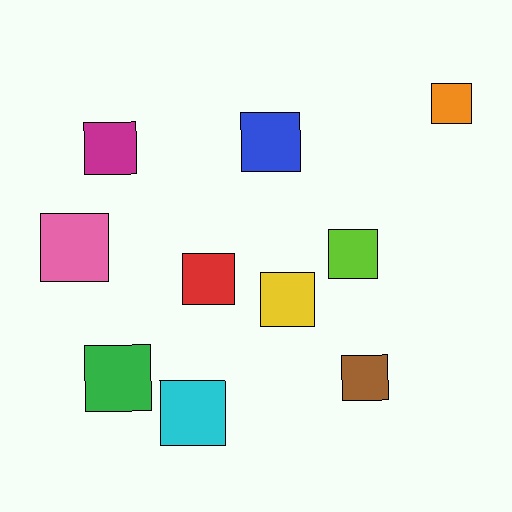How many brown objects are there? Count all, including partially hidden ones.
There is 1 brown object.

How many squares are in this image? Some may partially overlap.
There are 10 squares.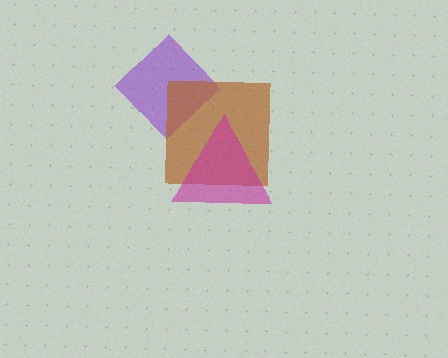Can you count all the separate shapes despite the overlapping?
Yes, there are 3 separate shapes.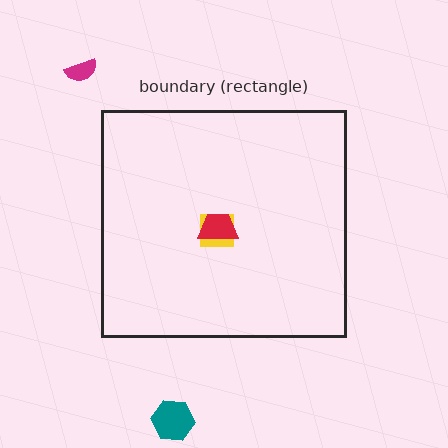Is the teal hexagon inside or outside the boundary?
Outside.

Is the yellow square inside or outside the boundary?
Inside.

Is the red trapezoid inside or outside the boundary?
Inside.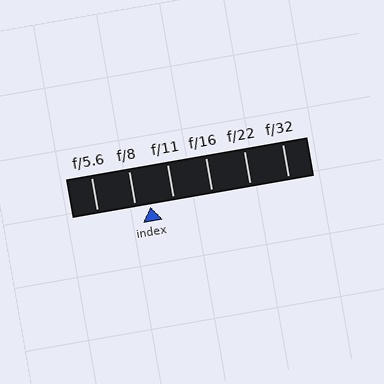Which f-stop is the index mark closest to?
The index mark is closest to f/8.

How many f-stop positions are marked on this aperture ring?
There are 6 f-stop positions marked.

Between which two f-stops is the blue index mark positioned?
The index mark is between f/8 and f/11.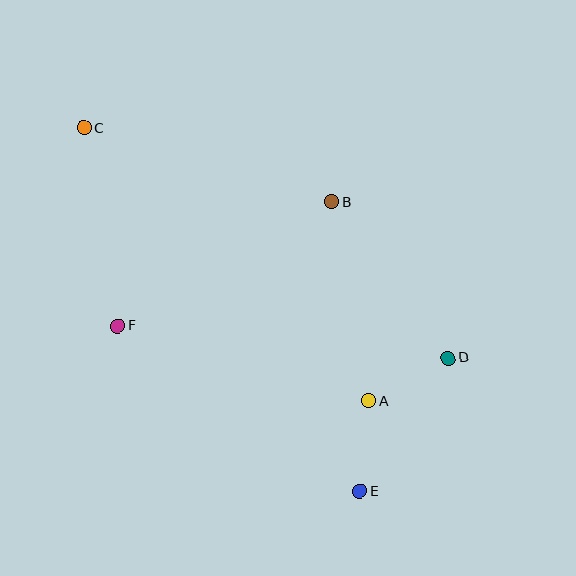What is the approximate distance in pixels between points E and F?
The distance between E and F is approximately 293 pixels.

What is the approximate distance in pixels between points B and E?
The distance between B and E is approximately 291 pixels.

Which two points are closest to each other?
Points A and D are closest to each other.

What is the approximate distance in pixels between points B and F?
The distance between B and F is approximately 248 pixels.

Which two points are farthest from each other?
Points C and E are farthest from each other.